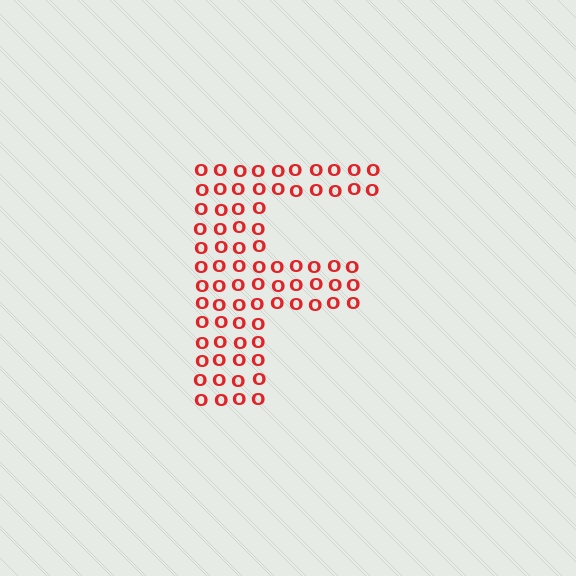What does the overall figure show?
The overall figure shows the letter F.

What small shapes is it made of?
It is made of small letter O's.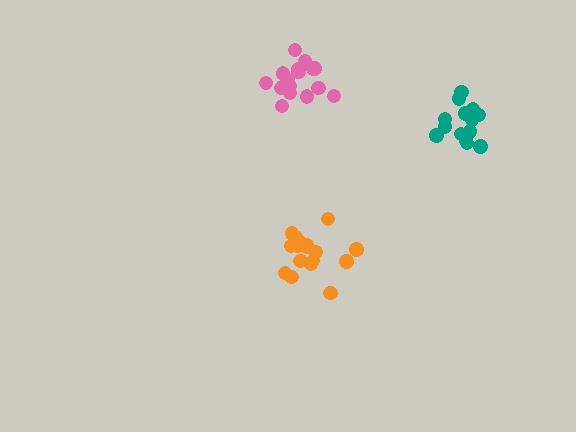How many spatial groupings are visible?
There are 3 spatial groupings.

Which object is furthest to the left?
The pink cluster is leftmost.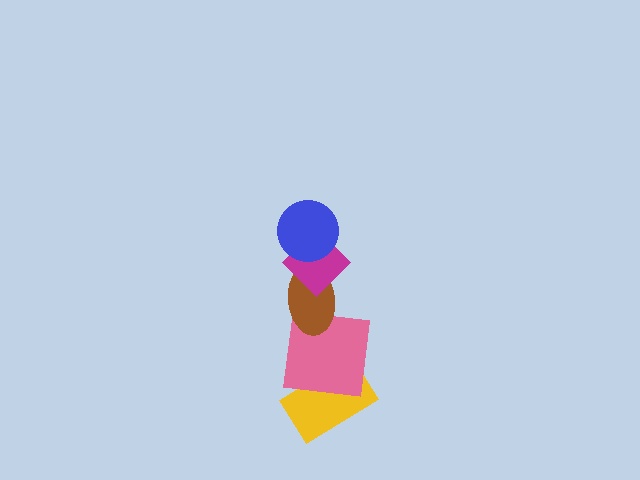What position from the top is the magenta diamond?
The magenta diamond is 2nd from the top.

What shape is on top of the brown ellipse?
The magenta diamond is on top of the brown ellipse.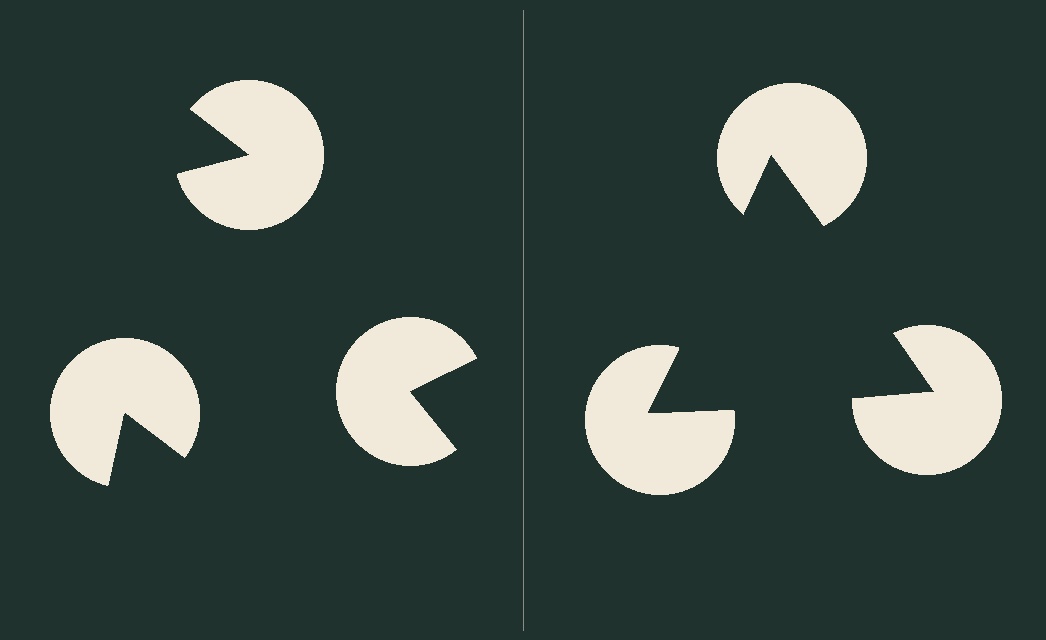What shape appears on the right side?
An illusory triangle.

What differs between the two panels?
The pac-man discs are positioned identically on both sides; only the wedge orientations differ. On the right they align to a triangle; on the left they are misaligned.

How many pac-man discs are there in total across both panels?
6 — 3 on each side.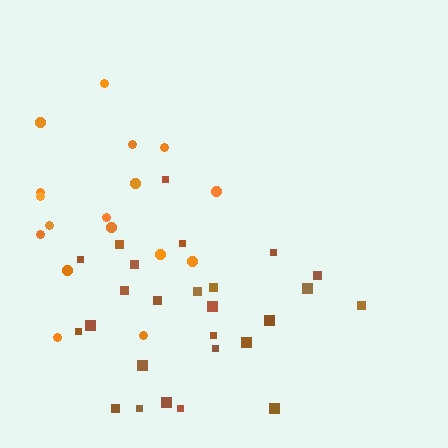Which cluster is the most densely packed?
Brown.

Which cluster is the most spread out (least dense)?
Orange.